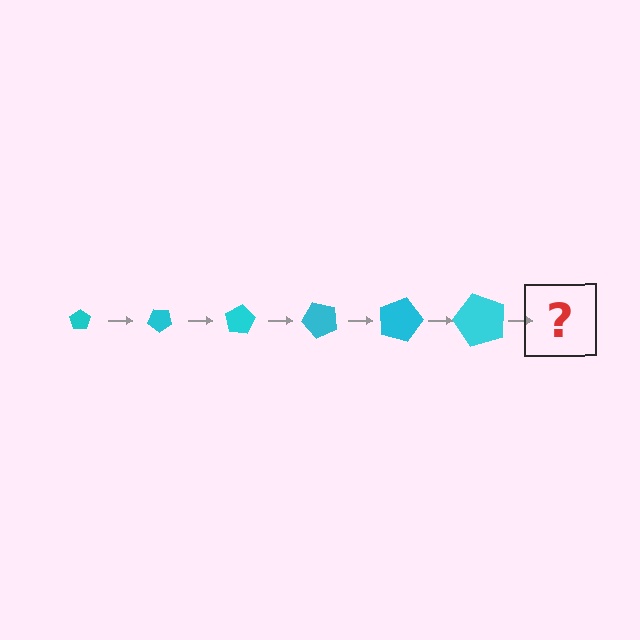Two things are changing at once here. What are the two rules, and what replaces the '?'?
The two rules are that the pentagon grows larger each step and it rotates 40 degrees each step. The '?' should be a pentagon, larger than the previous one and rotated 240 degrees from the start.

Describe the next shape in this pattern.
It should be a pentagon, larger than the previous one and rotated 240 degrees from the start.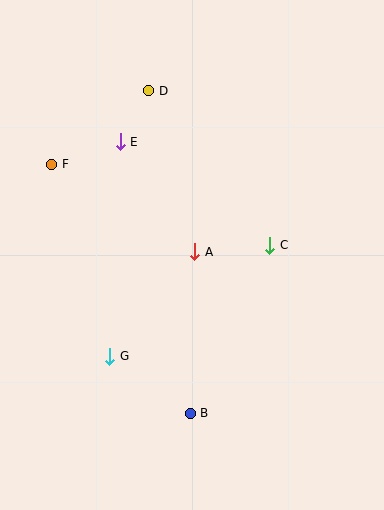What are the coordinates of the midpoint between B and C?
The midpoint between B and C is at (230, 329).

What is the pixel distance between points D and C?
The distance between D and C is 196 pixels.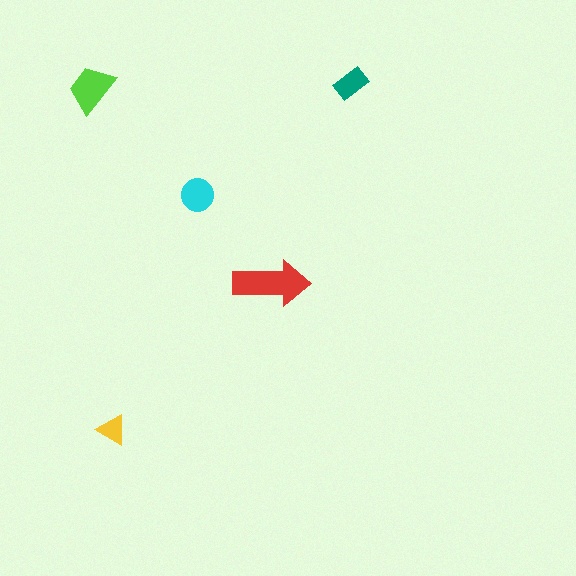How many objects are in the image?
There are 5 objects in the image.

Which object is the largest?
The red arrow.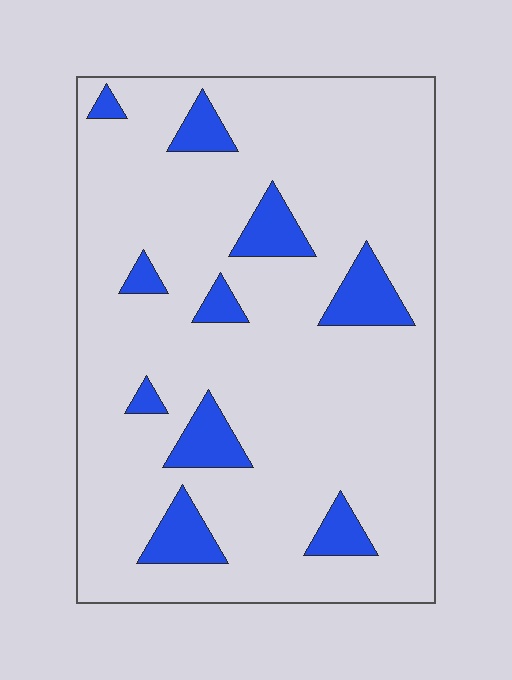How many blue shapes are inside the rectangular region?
10.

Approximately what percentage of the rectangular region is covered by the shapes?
Approximately 15%.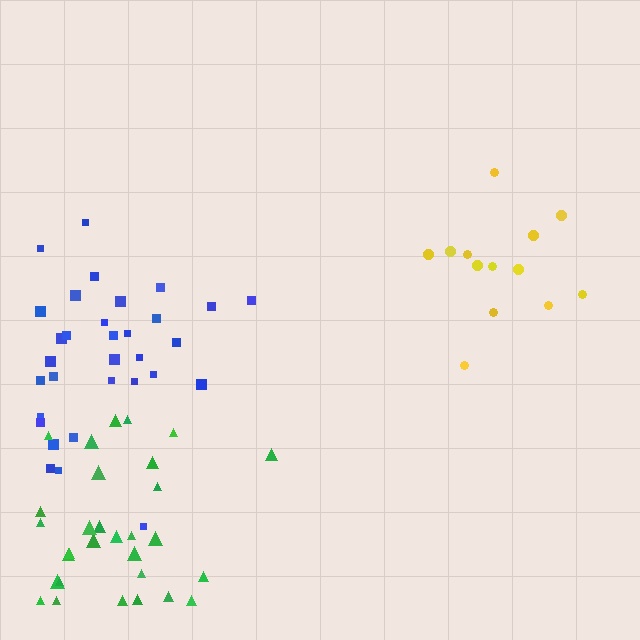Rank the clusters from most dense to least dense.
green, blue, yellow.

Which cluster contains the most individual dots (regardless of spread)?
Blue (33).